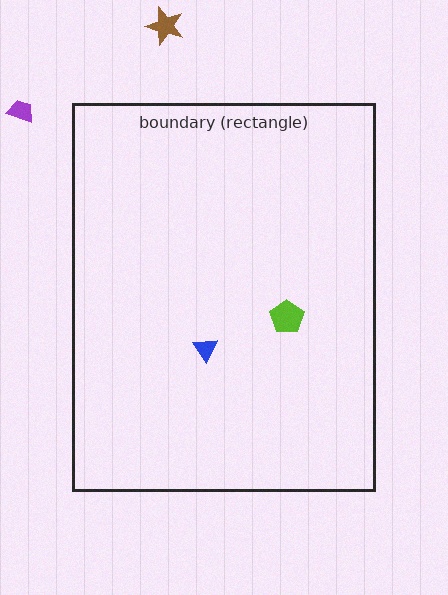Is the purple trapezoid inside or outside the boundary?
Outside.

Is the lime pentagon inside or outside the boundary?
Inside.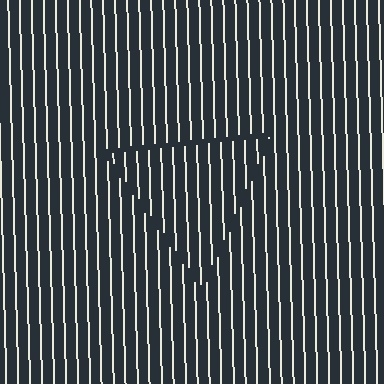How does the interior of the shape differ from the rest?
The interior of the shape contains the same grating, shifted by half a period — the contour is defined by the phase discontinuity where line-ends from the inner and outer gratings abut.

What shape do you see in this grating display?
An illusory triangle. The interior of the shape contains the same grating, shifted by half a period — the contour is defined by the phase discontinuity where line-ends from the inner and outer gratings abut.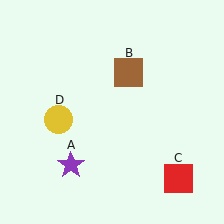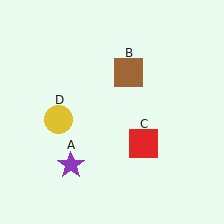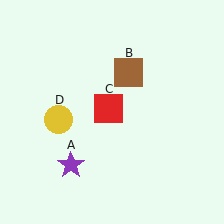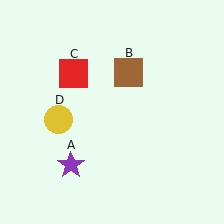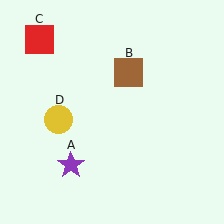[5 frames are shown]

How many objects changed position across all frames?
1 object changed position: red square (object C).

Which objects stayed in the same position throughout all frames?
Purple star (object A) and brown square (object B) and yellow circle (object D) remained stationary.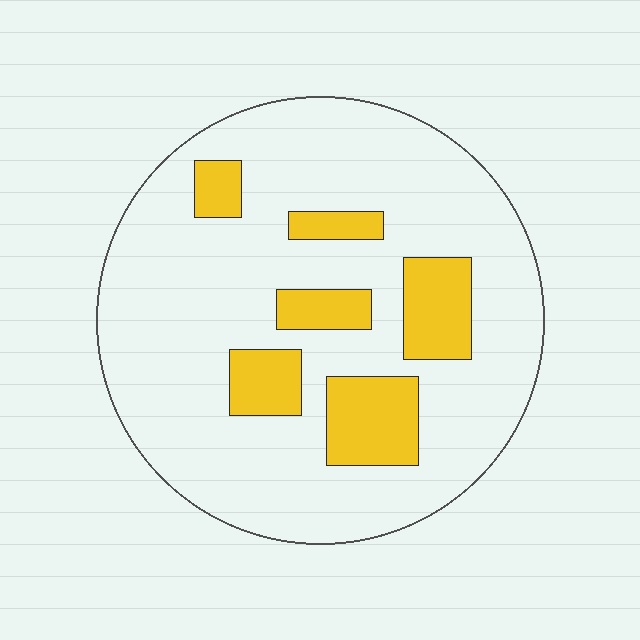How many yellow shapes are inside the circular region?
6.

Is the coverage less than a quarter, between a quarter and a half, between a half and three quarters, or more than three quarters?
Less than a quarter.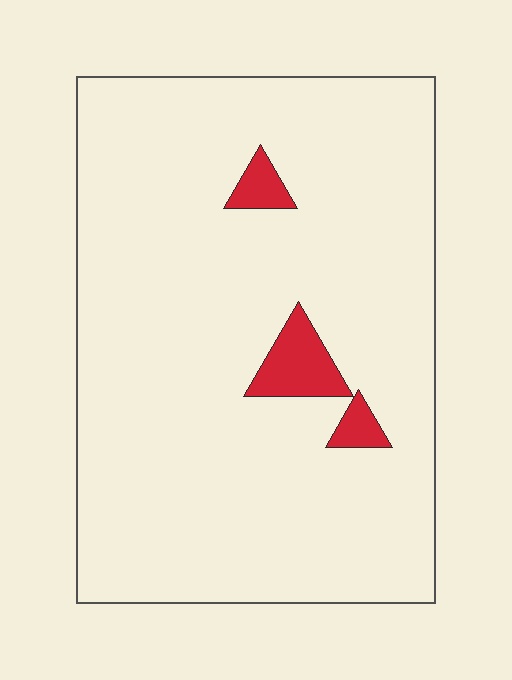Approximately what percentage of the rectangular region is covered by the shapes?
Approximately 5%.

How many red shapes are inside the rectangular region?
3.